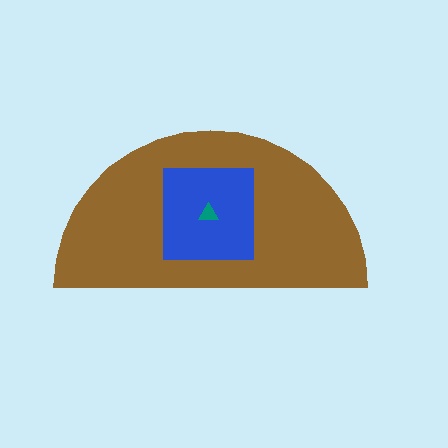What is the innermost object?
The teal triangle.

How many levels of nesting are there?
3.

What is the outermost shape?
The brown semicircle.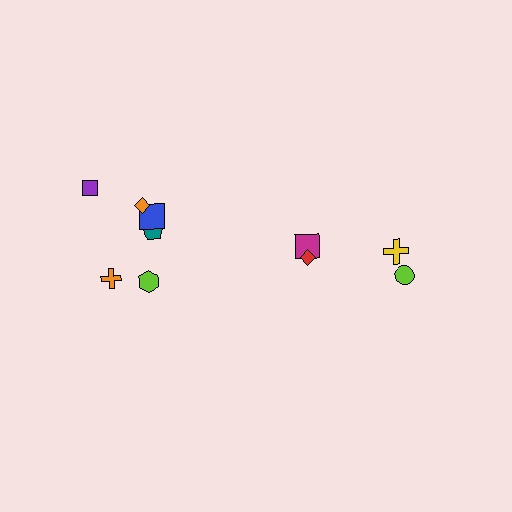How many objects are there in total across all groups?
There are 10 objects.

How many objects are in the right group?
There are 4 objects.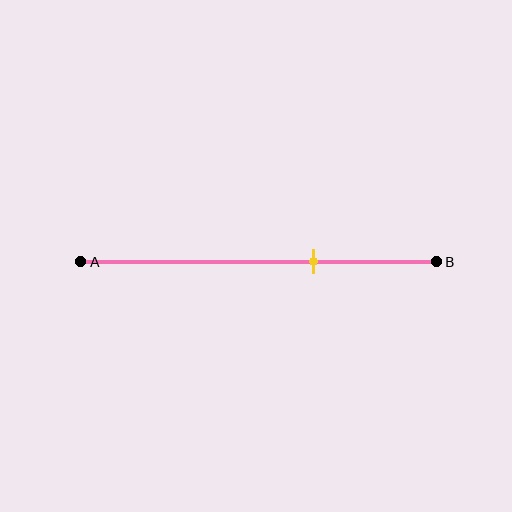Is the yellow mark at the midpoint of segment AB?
No, the mark is at about 65% from A, not at the 50% midpoint.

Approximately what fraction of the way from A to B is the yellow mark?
The yellow mark is approximately 65% of the way from A to B.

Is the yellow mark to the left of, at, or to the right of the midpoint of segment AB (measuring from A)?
The yellow mark is to the right of the midpoint of segment AB.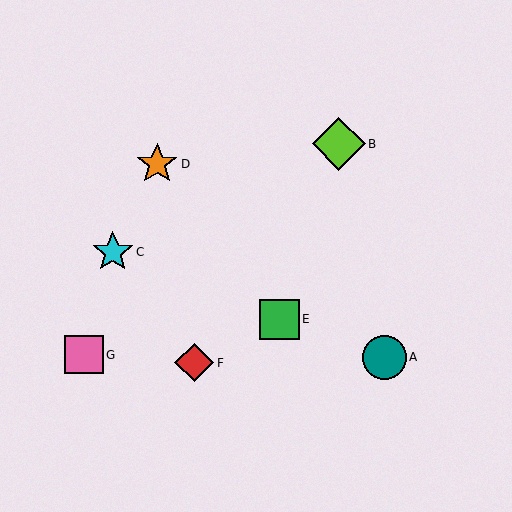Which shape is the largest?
The lime diamond (labeled B) is the largest.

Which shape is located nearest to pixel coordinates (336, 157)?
The lime diamond (labeled B) at (339, 144) is nearest to that location.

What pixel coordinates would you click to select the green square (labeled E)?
Click at (279, 319) to select the green square E.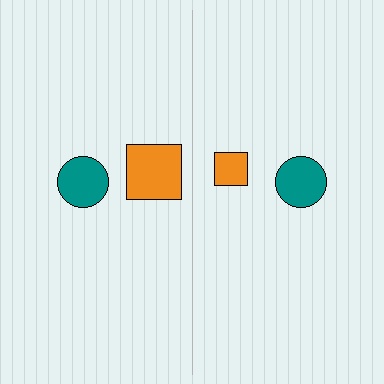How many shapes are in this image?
There are 4 shapes in this image.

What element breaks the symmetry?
The orange square on the right side has a different size than its mirror counterpart.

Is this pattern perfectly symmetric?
No, the pattern is not perfectly symmetric. The orange square on the right side has a different size than its mirror counterpart.